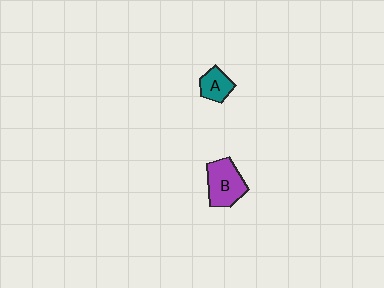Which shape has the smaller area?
Shape A (teal).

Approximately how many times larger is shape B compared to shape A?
Approximately 1.7 times.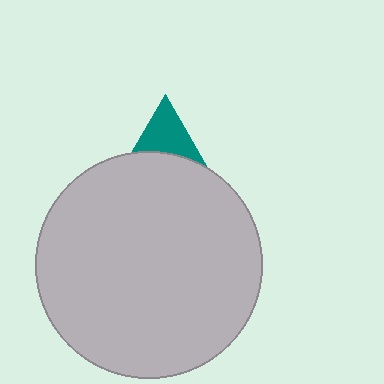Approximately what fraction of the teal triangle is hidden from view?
Roughly 60% of the teal triangle is hidden behind the light gray circle.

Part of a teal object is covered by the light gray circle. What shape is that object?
It is a triangle.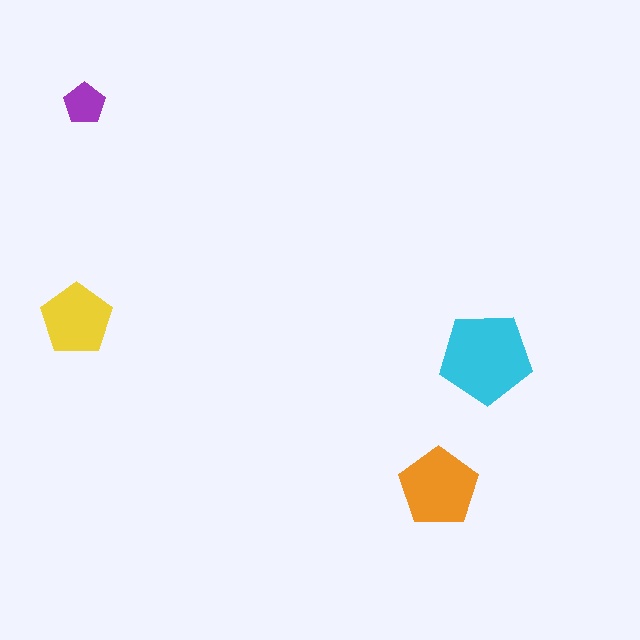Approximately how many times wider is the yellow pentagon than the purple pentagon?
About 1.5 times wider.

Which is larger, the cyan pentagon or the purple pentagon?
The cyan one.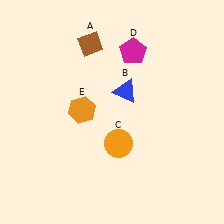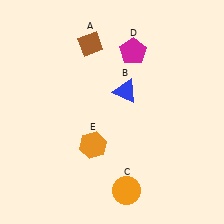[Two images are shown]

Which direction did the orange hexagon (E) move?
The orange hexagon (E) moved down.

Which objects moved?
The objects that moved are: the orange circle (C), the orange hexagon (E).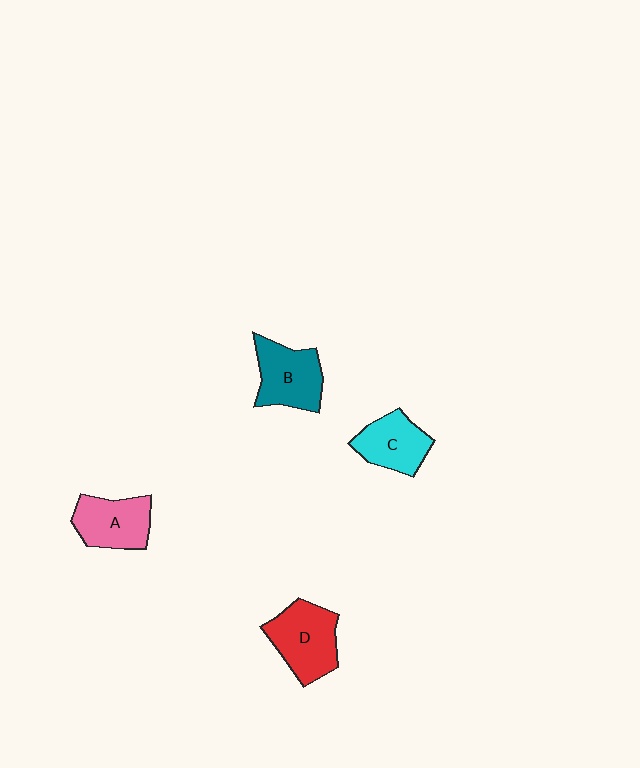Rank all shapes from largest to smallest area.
From largest to smallest: D (red), B (teal), A (pink), C (cyan).